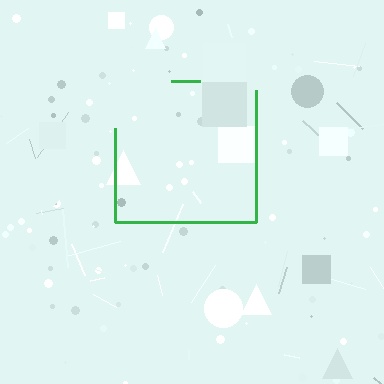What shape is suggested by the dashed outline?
The dashed outline suggests a square.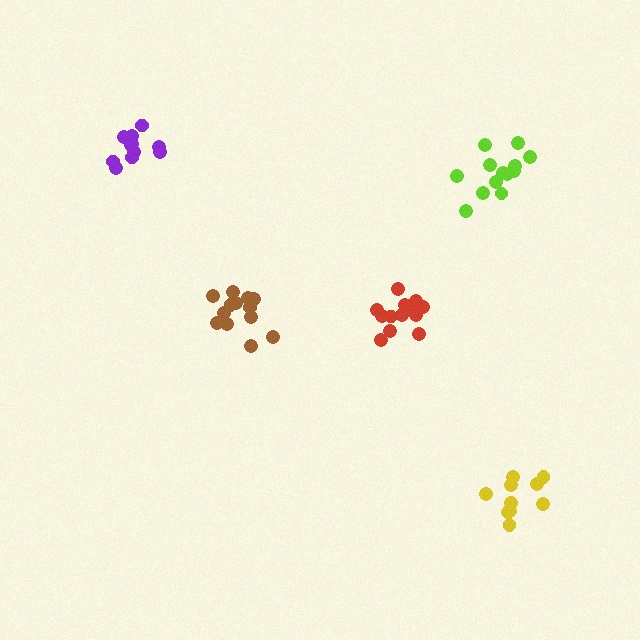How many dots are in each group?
Group 1: 10 dots, Group 2: 13 dots, Group 3: 13 dots, Group 4: 13 dots, Group 5: 12 dots (61 total).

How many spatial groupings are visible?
There are 5 spatial groupings.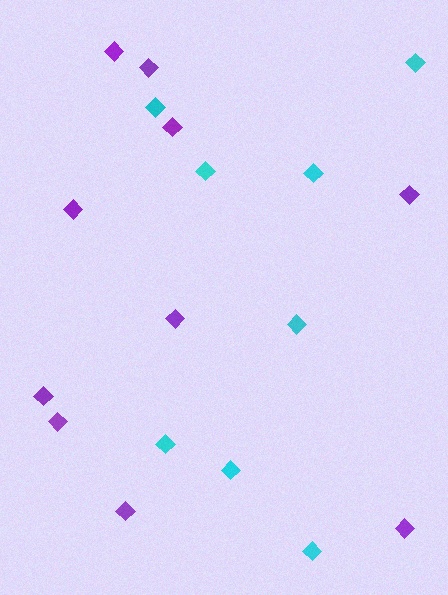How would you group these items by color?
There are 2 groups: one group of purple diamonds (10) and one group of cyan diamonds (8).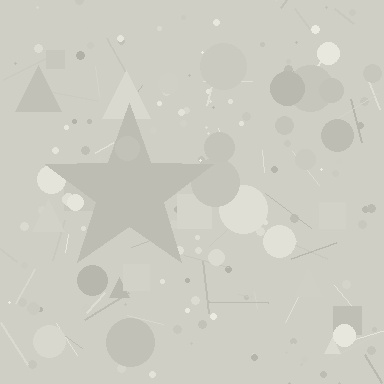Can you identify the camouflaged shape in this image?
The camouflaged shape is a star.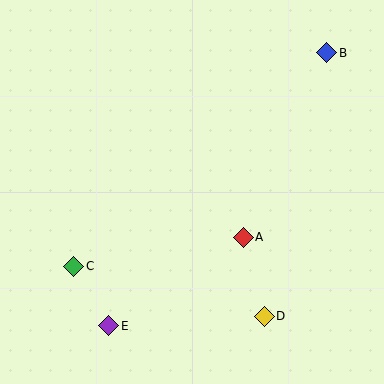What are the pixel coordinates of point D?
Point D is at (264, 316).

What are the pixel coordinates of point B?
Point B is at (327, 53).